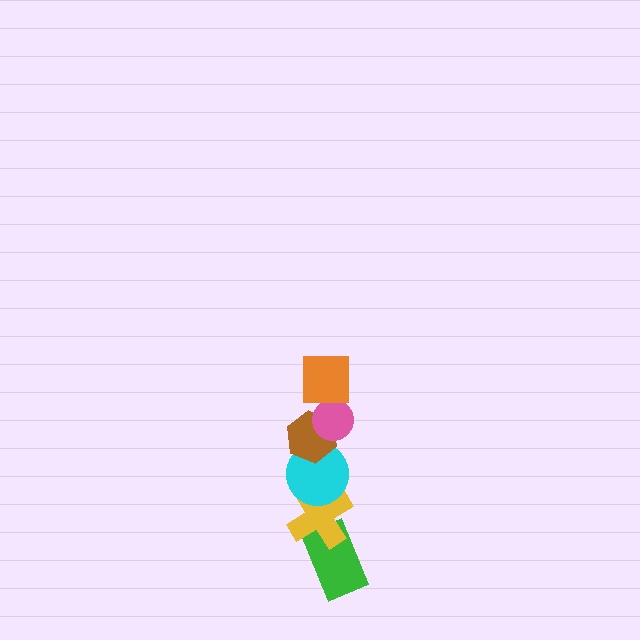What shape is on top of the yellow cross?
The cyan circle is on top of the yellow cross.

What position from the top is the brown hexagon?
The brown hexagon is 3rd from the top.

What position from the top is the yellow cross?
The yellow cross is 5th from the top.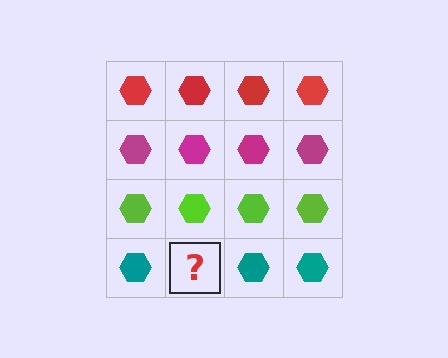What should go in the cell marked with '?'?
The missing cell should contain a teal hexagon.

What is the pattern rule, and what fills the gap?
The rule is that each row has a consistent color. The gap should be filled with a teal hexagon.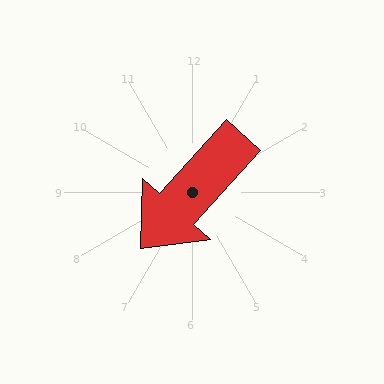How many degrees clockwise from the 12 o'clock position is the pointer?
Approximately 222 degrees.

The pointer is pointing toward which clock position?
Roughly 7 o'clock.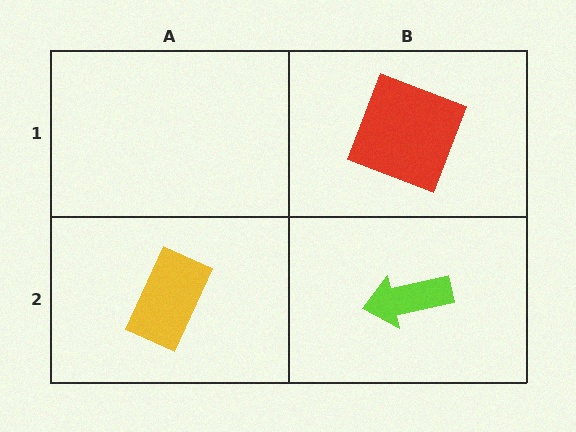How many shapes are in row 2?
2 shapes.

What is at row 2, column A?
A yellow rectangle.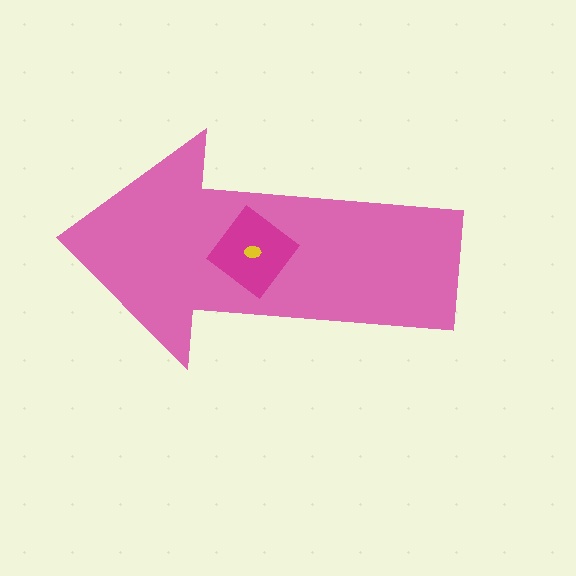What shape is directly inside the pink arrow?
The magenta diamond.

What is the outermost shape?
The pink arrow.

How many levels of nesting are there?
3.